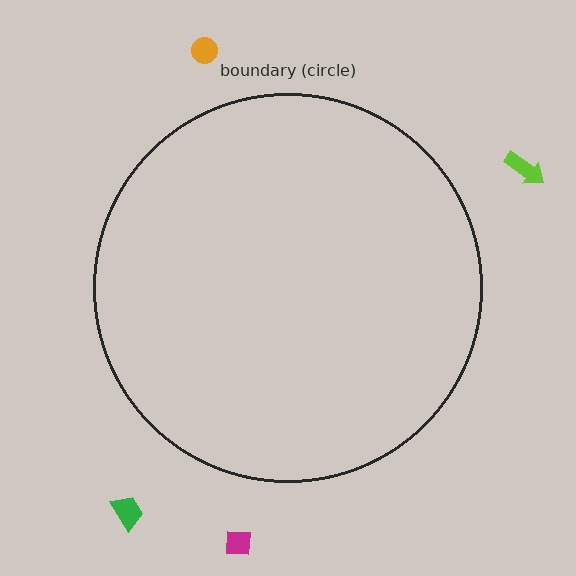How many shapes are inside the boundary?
0 inside, 4 outside.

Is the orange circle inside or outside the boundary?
Outside.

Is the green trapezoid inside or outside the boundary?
Outside.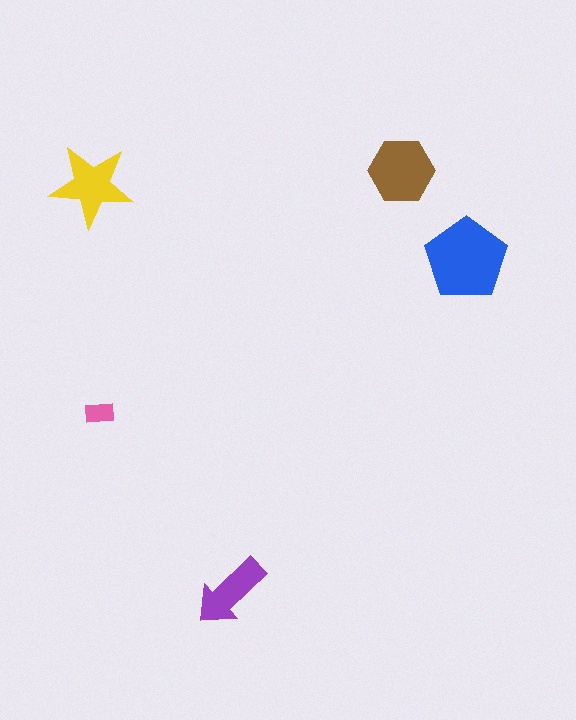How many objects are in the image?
There are 5 objects in the image.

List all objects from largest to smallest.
The blue pentagon, the brown hexagon, the yellow star, the purple arrow, the pink rectangle.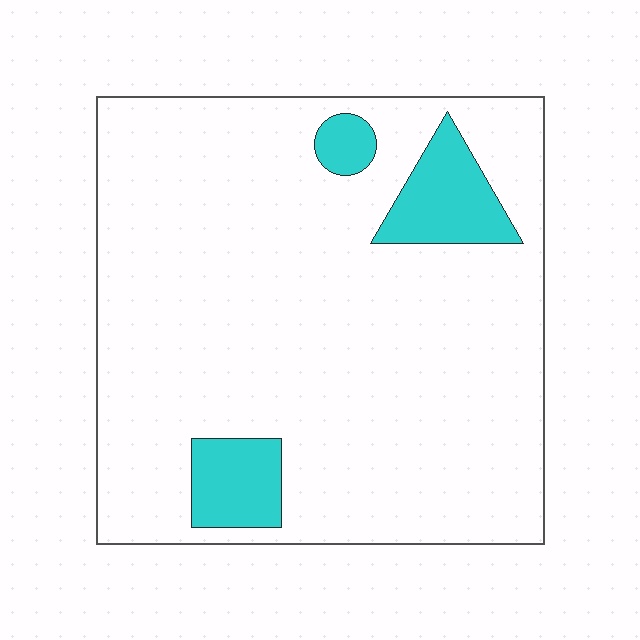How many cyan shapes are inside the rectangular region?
3.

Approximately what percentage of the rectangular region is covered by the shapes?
Approximately 10%.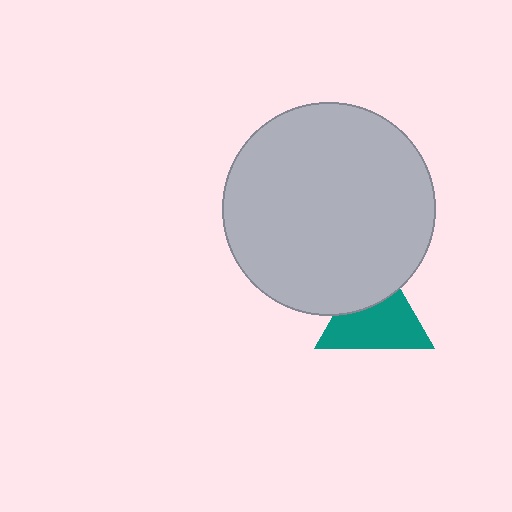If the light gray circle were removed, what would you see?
You would see the complete teal triangle.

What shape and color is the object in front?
The object in front is a light gray circle.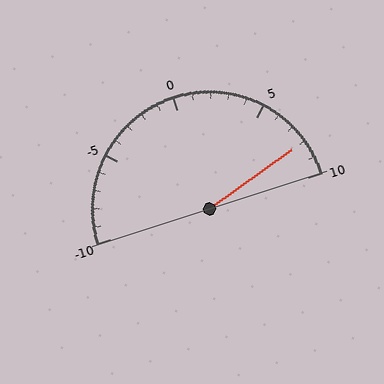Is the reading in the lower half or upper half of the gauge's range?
The reading is in the upper half of the range (-10 to 10).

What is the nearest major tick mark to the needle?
The nearest major tick mark is 10.